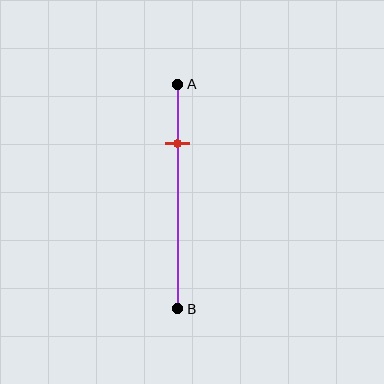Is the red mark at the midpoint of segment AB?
No, the mark is at about 25% from A, not at the 50% midpoint.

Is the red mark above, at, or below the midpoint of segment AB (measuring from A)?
The red mark is above the midpoint of segment AB.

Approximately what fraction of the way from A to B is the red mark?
The red mark is approximately 25% of the way from A to B.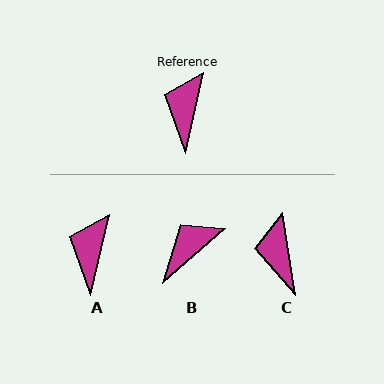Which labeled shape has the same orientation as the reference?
A.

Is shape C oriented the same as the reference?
No, it is off by about 22 degrees.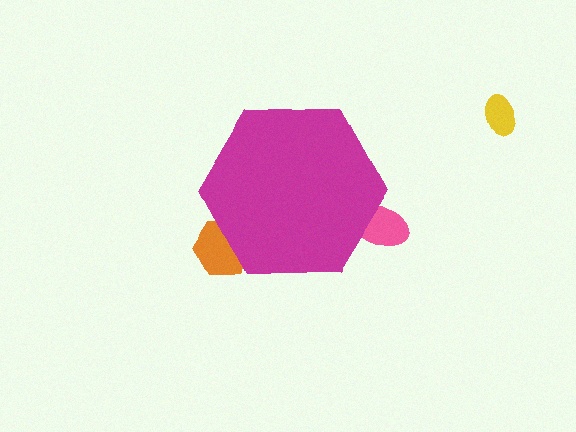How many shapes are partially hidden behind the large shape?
2 shapes are partially hidden.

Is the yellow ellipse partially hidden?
No, the yellow ellipse is fully visible.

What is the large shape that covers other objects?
A magenta hexagon.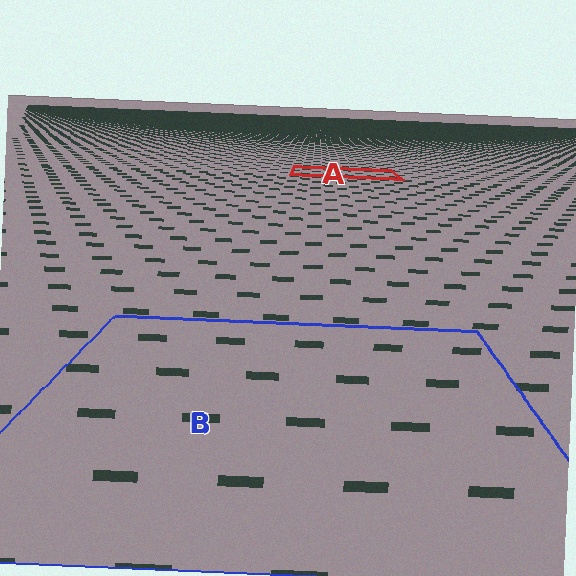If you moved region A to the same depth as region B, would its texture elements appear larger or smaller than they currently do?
They would appear larger. At a closer depth, the same texture elements are projected at a bigger on-screen size.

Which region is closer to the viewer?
Region B is closer. The texture elements there are larger and more spread out.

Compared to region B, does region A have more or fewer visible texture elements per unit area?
Region A has more texture elements per unit area — they are packed more densely because it is farther away.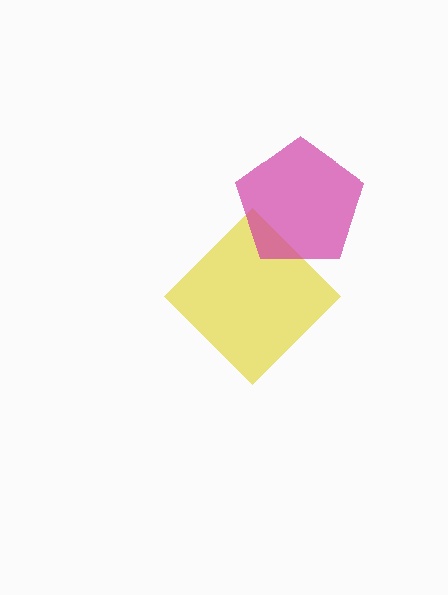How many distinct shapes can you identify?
There are 2 distinct shapes: a yellow diamond, a magenta pentagon.